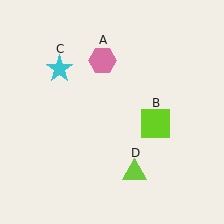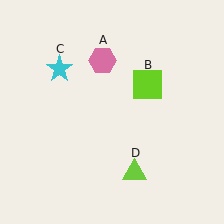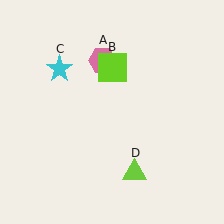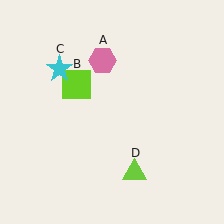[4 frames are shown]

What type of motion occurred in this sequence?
The lime square (object B) rotated counterclockwise around the center of the scene.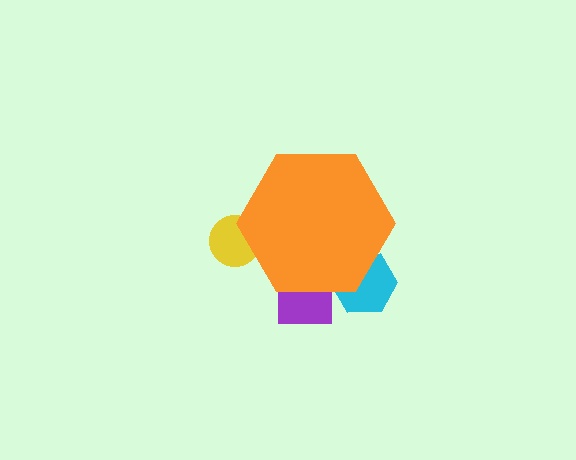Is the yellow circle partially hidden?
Yes, the yellow circle is partially hidden behind the orange hexagon.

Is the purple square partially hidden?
Yes, the purple square is partially hidden behind the orange hexagon.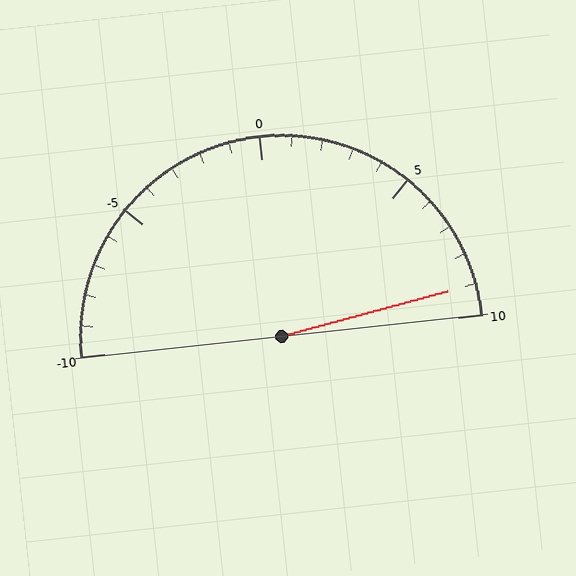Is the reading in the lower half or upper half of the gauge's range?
The reading is in the upper half of the range (-10 to 10).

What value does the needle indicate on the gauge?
The needle indicates approximately 9.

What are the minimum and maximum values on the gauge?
The gauge ranges from -10 to 10.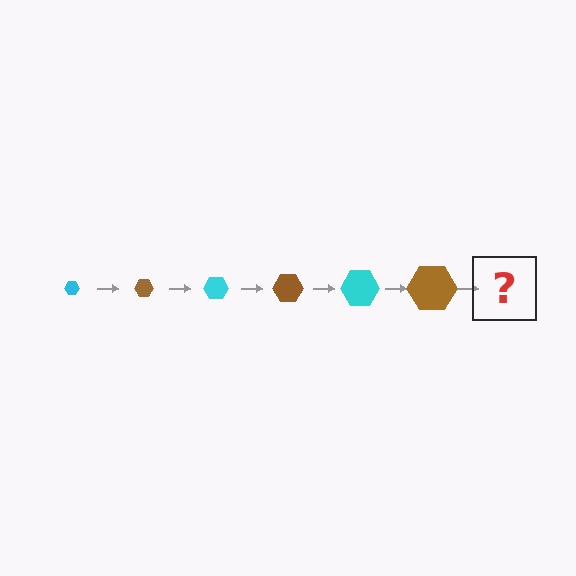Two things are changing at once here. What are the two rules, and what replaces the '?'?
The two rules are that the hexagon grows larger each step and the color cycles through cyan and brown. The '?' should be a cyan hexagon, larger than the previous one.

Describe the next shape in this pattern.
It should be a cyan hexagon, larger than the previous one.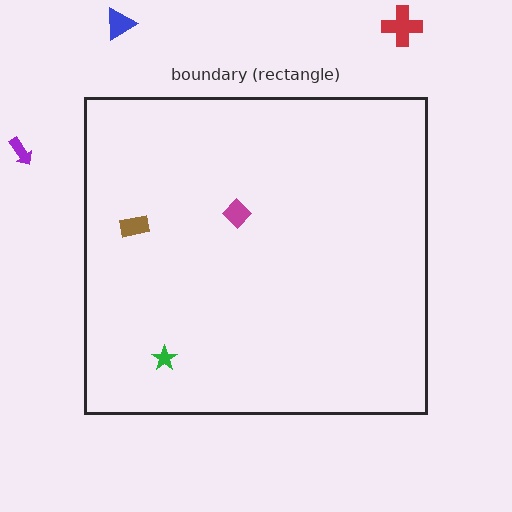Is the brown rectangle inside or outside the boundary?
Inside.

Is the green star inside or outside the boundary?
Inside.